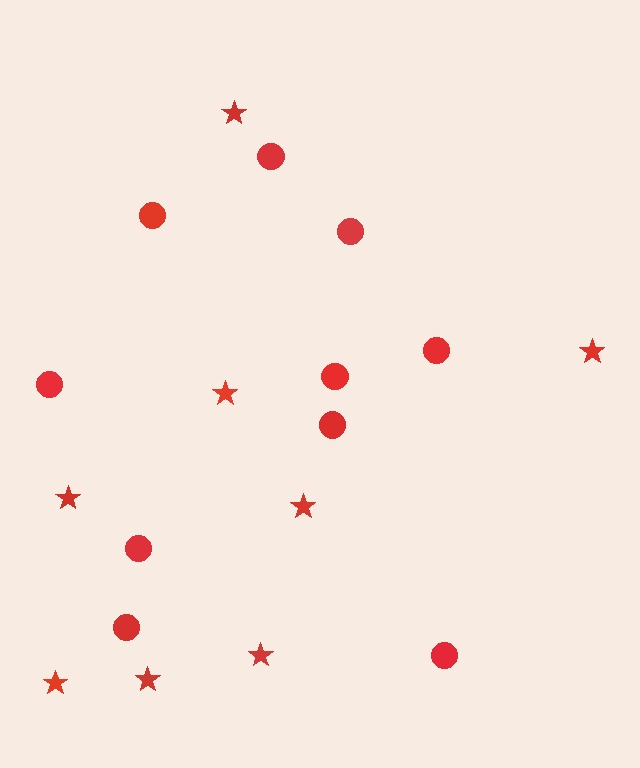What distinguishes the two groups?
There are 2 groups: one group of circles (10) and one group of stars (8).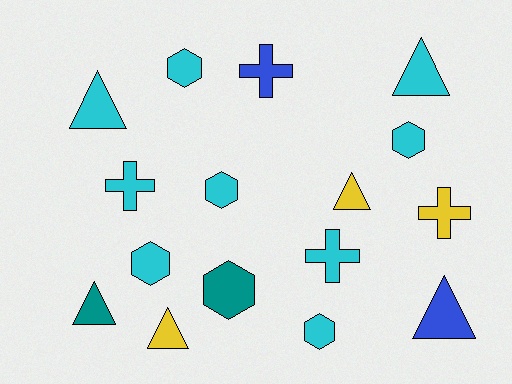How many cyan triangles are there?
There are 2 cyan triangles.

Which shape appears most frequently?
Triangle, with 6 objects.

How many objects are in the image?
There are 16 objects.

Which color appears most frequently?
Cyan, with 9 objects.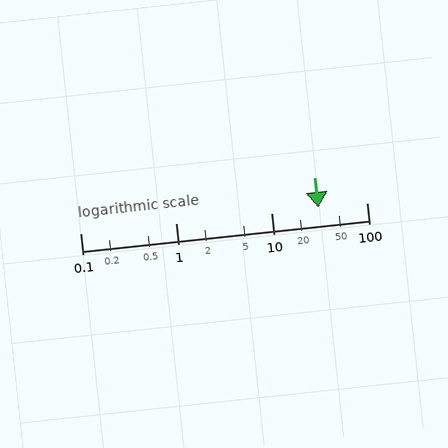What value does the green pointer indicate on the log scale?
The pointer indicates approximately 31.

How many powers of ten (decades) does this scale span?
The scale spans 3 decades, from 0.1 to 100.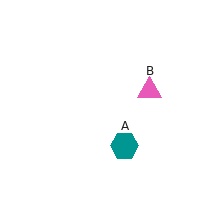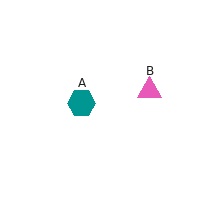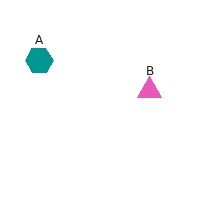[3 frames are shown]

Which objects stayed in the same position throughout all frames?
Pink triangle (object B) remained stationary.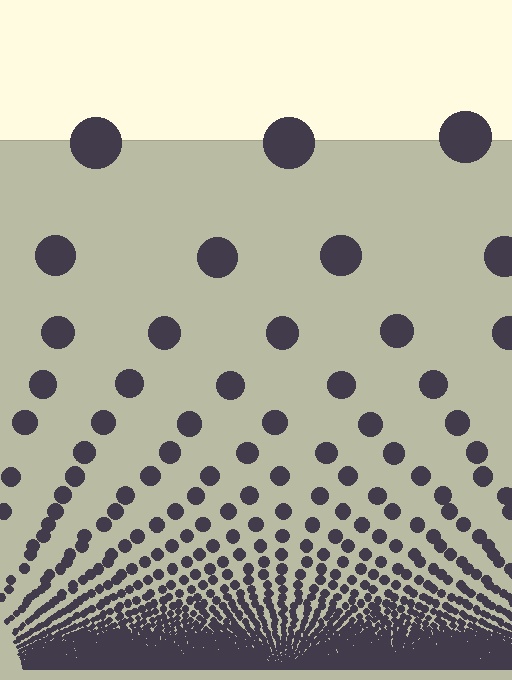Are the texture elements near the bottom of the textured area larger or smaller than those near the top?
Smaller. The gradient is inverted — elements near the bottom are smaller and denser.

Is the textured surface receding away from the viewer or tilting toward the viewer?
The surface appears to tilt toward the viewer. Texture elements get larger and sparser toward the top.